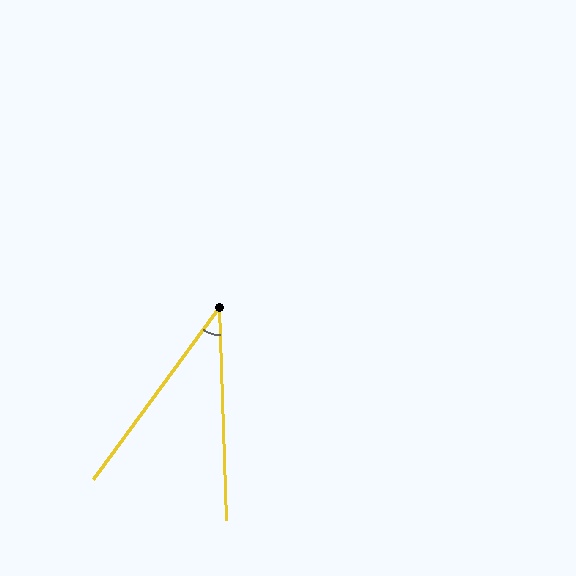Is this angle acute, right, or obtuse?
It is acute.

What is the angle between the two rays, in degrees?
Approximately 38 degrees.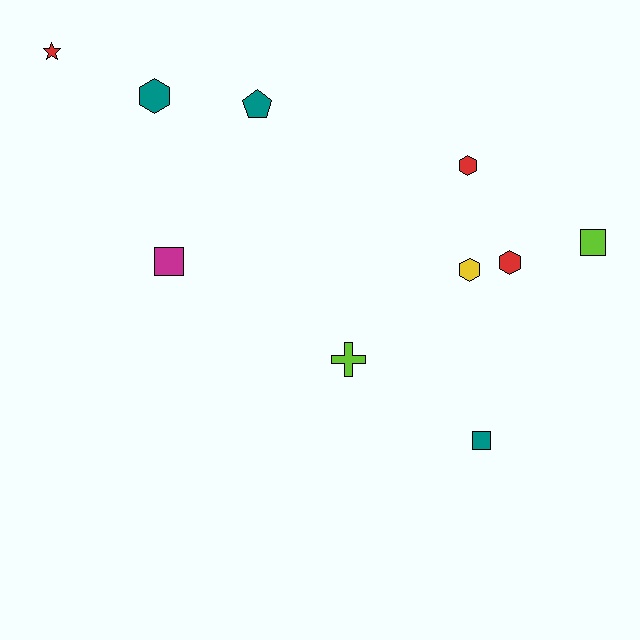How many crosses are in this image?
There is 1 cross.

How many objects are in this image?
There are 10 objects.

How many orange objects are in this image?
There are no orange objects.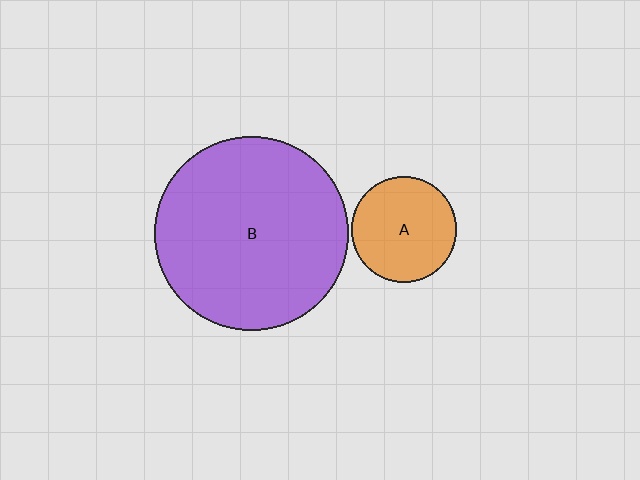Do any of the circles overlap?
No, none of the circles overlap.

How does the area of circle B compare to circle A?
Approximately 3.4 times.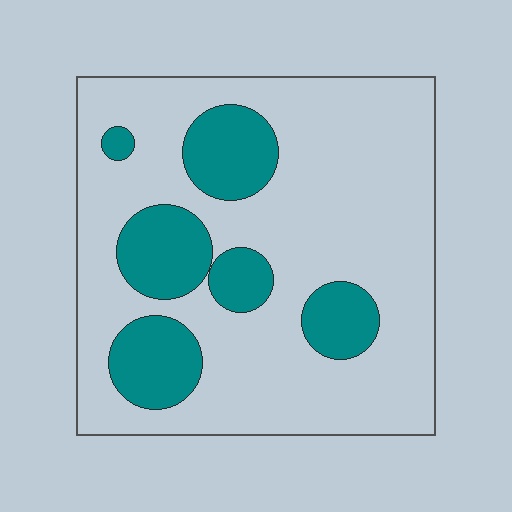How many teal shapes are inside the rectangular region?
6.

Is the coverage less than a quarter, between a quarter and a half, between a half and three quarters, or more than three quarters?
Less than a quarter.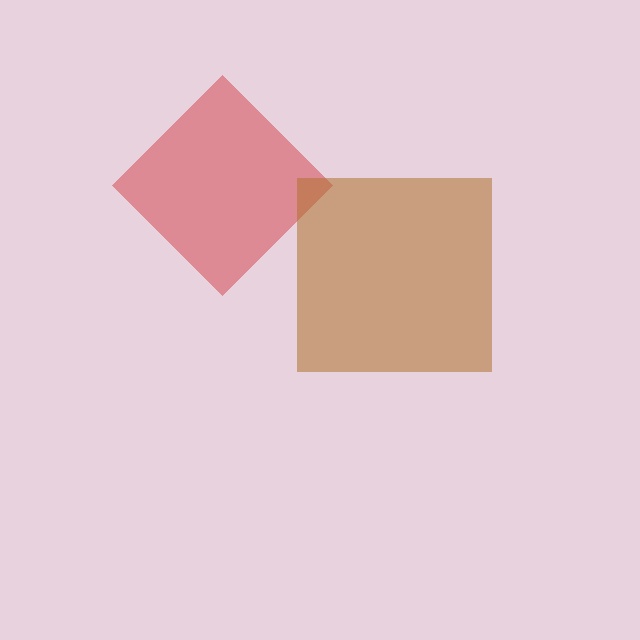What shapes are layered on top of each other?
The layered shapes are: a red diamond, a brown square.